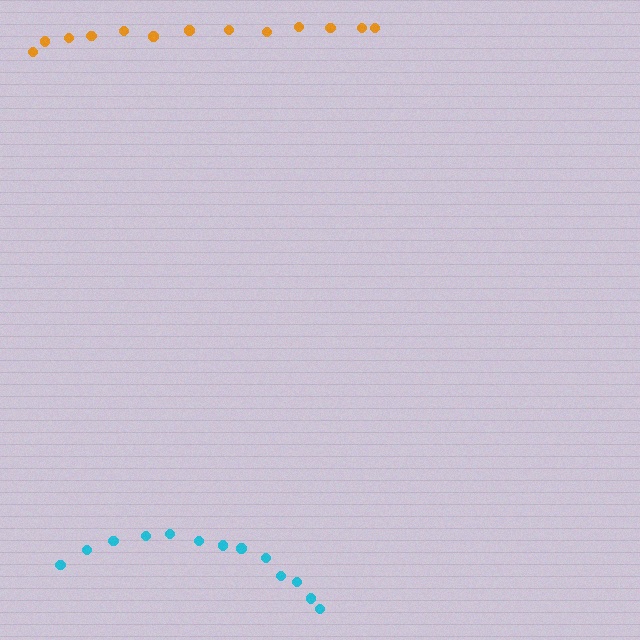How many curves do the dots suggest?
There are 2 distinct paths.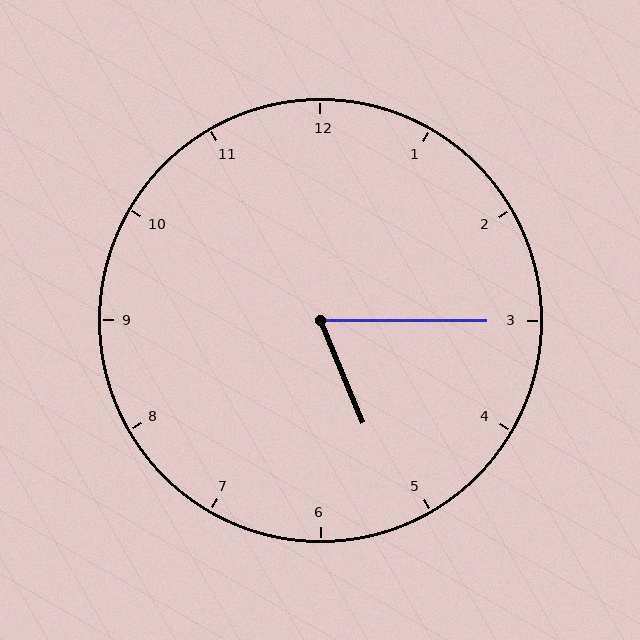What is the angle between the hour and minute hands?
Approximately 68 degrees.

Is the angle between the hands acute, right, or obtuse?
It is acute.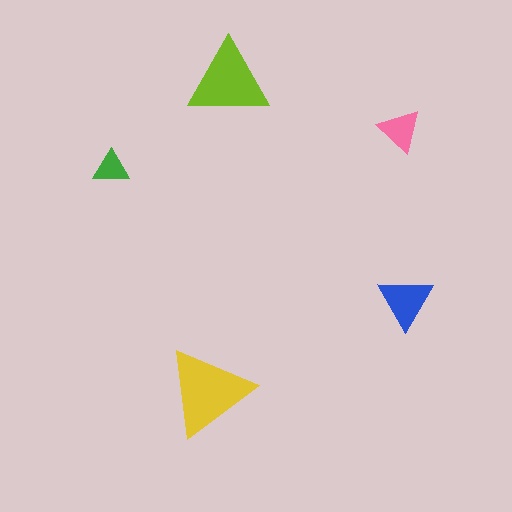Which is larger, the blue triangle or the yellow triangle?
The yellow one.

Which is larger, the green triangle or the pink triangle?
The pink one.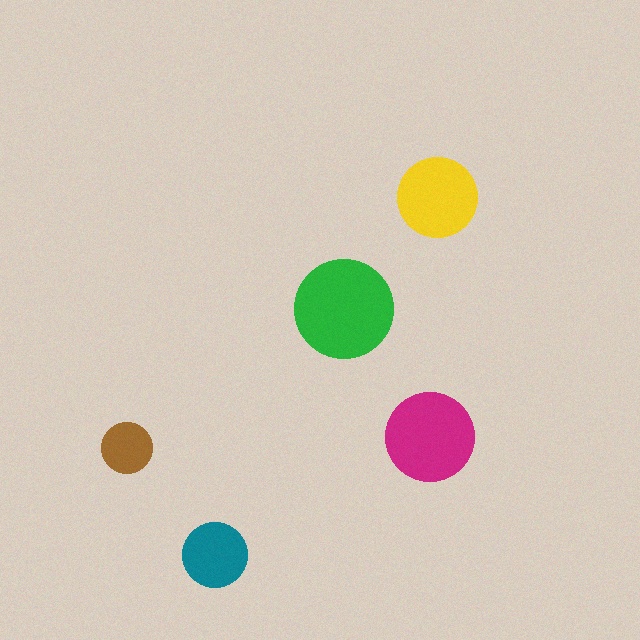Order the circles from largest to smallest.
the green one, the magenta one, the yellow one, the teal one, the brown one.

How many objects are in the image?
There are 5 objects in the image.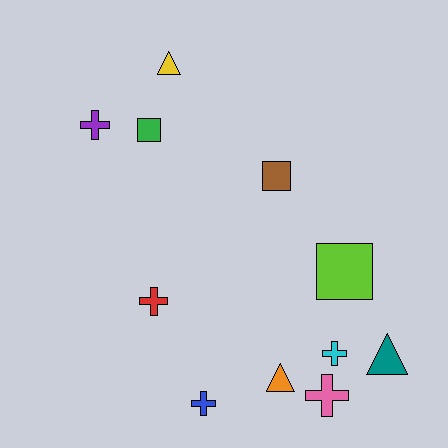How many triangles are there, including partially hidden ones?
There are 3 triangles.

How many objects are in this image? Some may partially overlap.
There are 11 objects.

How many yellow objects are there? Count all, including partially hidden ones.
There is 1 yellow object.